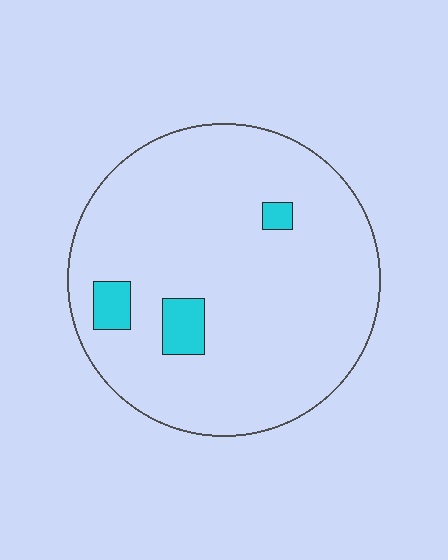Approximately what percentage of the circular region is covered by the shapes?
Approximately 5%.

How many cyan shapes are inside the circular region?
3.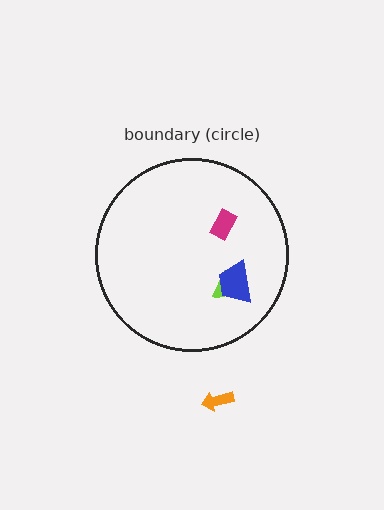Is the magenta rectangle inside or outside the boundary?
Inside.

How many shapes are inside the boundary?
3 inside, 1 outside.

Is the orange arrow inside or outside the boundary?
Outside.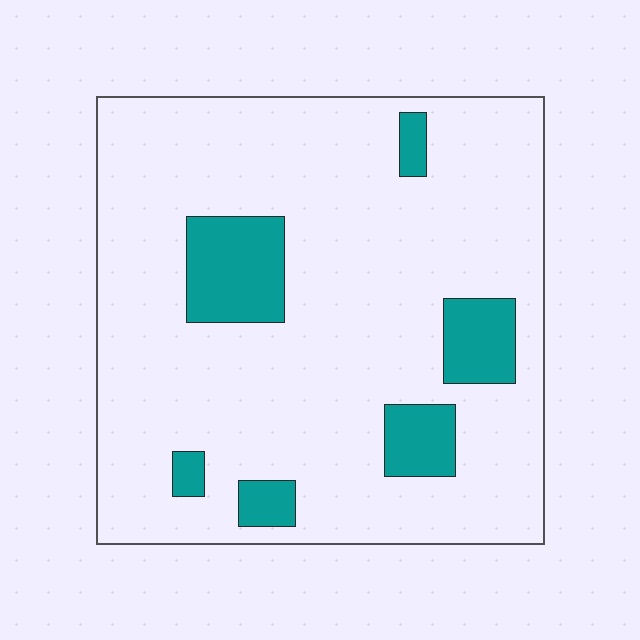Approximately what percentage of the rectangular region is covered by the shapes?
Approximately 15%.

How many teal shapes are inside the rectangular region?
6.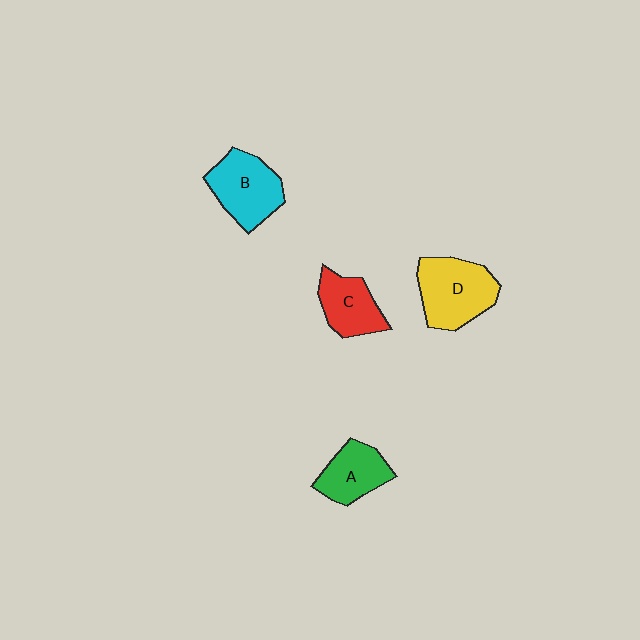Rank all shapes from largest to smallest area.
From largest to smallest: D (yellow), B (cyan), A (green), C (red).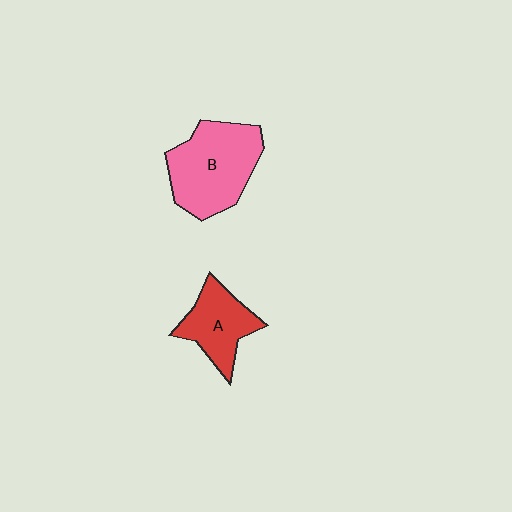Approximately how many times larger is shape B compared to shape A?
Approximately 1.6 times.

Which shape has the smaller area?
Shape A (red).